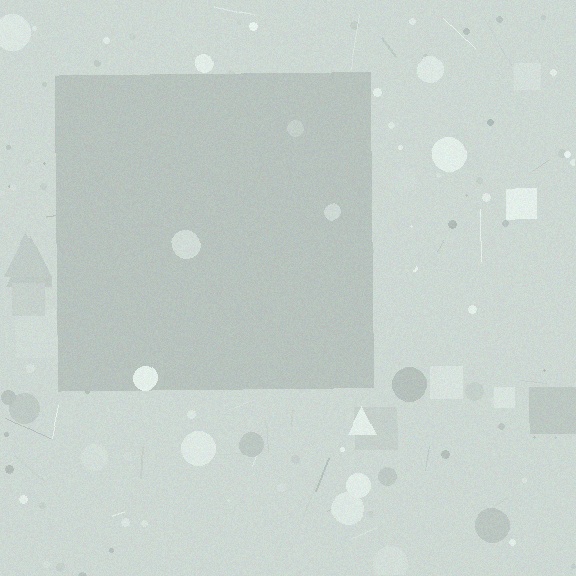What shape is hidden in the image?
A square is hidden in the image.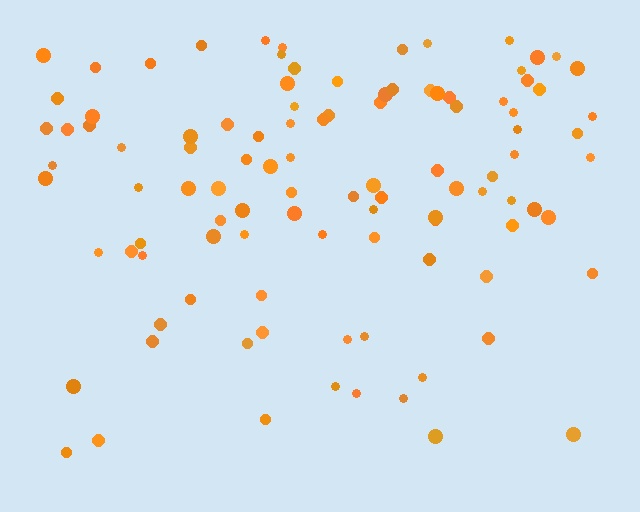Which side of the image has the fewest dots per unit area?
The bottom.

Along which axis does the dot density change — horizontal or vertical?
Vertical.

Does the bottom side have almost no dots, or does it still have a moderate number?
Still a moderate number, just noticeably fewer than the top.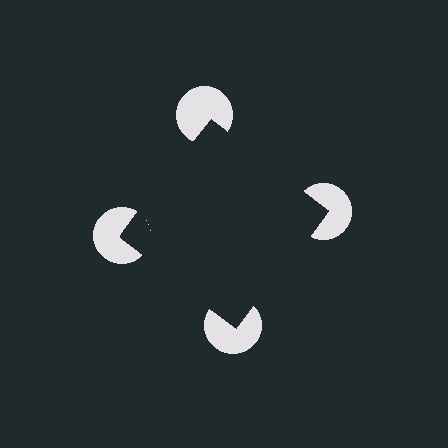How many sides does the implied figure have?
4 sides.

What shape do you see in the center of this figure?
An illusory square — its edges are inferred from the aligned wedge cuts in the pac-man discs, not physically drawn.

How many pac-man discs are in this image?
There are 4 — one at each vertex of the illusory square.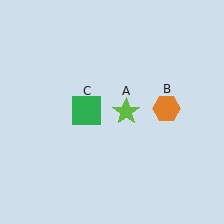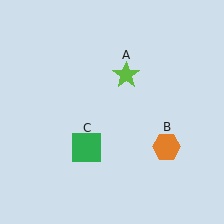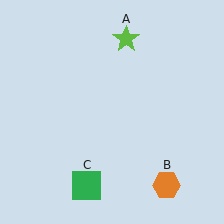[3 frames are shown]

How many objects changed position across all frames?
3 objects changed position: lime star (object A), orange hexagon (object B), green square (object C).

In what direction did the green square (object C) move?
The green square (object C) moved down.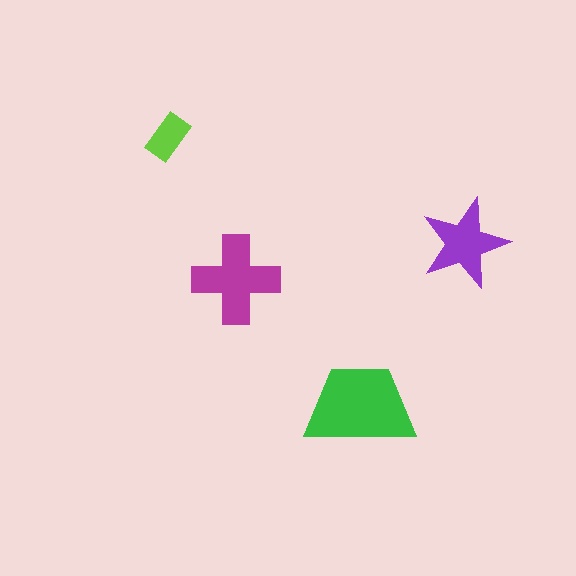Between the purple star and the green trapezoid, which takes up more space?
The green trapezoid.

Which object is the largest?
The green trapezoid.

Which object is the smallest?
The lime rectangle.